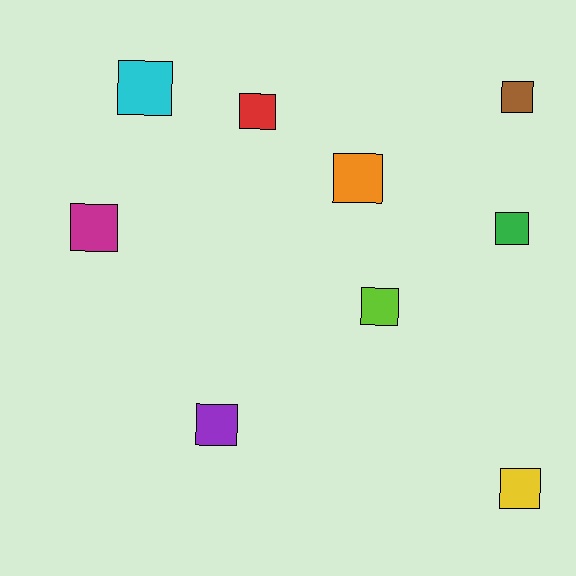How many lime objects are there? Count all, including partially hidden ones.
There is 1 lime object.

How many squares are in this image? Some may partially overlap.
There are 9 squares.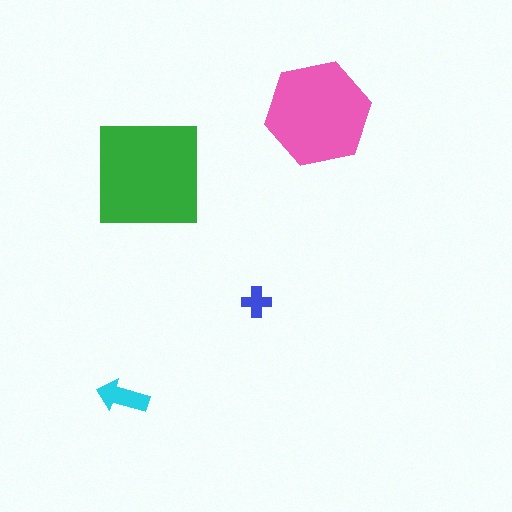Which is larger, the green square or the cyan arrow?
The green square.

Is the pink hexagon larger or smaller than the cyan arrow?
Larger.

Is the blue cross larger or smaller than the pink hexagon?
Smaller.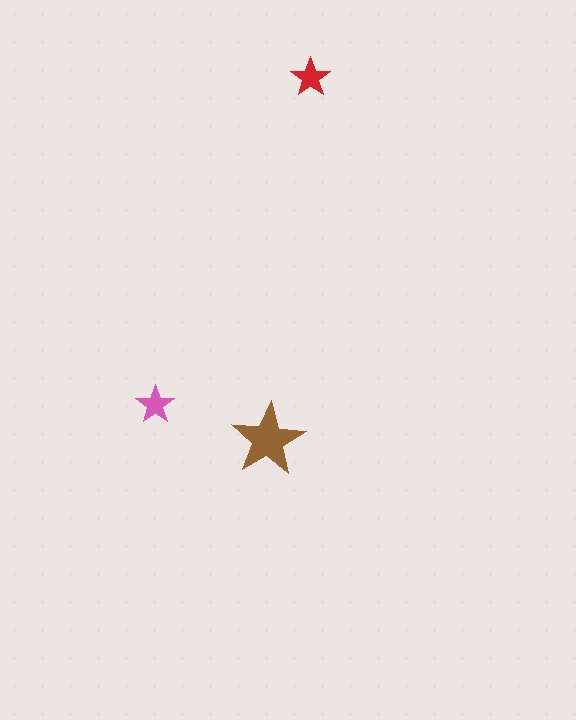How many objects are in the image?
There are 3 objects in the image.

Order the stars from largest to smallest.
the brown one, the red one, the pink one.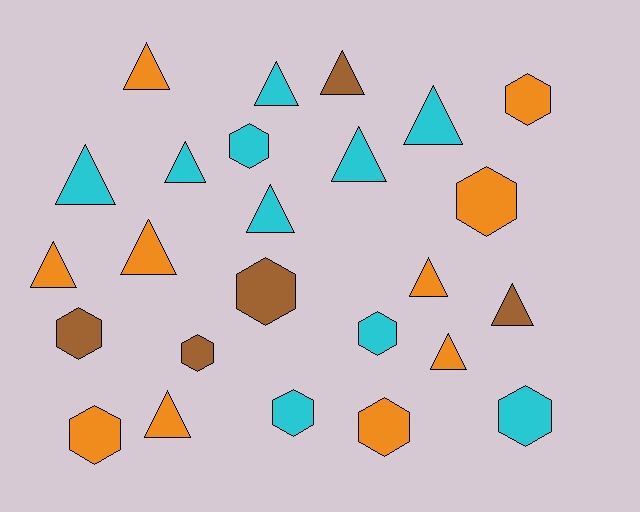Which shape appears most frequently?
Triangle, with 14 objects.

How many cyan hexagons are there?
There are 4 cyan hexagons.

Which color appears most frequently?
Orange, with 10 objects.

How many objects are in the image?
There are 25 objects.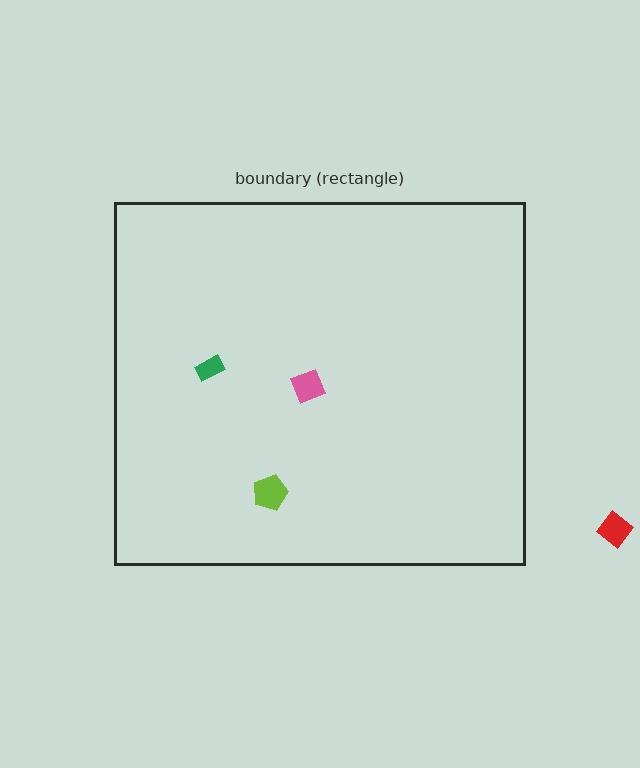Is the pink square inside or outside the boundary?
Inside.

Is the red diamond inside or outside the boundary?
Outside.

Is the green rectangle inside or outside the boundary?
Inside.